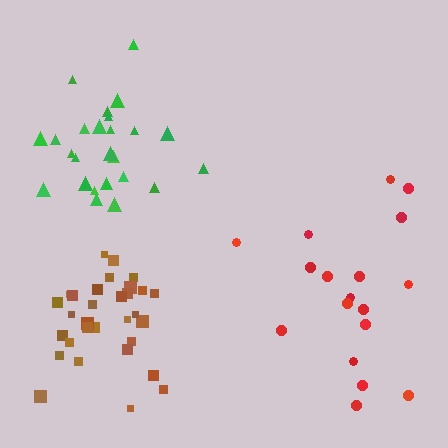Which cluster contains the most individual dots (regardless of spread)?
Brown (31).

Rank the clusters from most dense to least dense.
green, brown, red.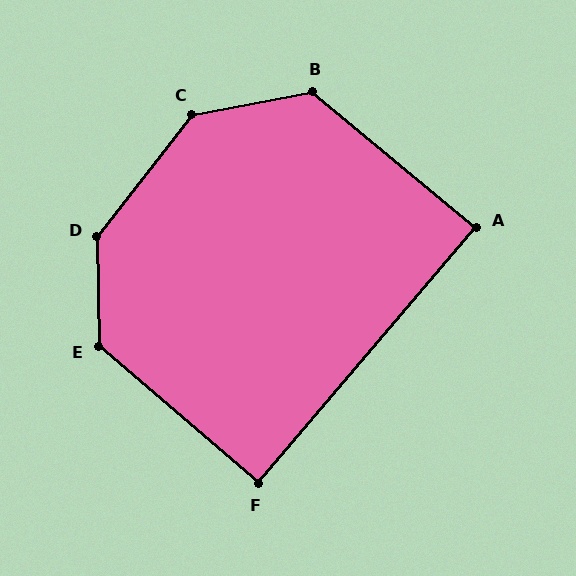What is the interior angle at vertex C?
Approximately 139 degrees (obtuse).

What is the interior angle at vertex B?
Approximately 129 degrees (obtuse).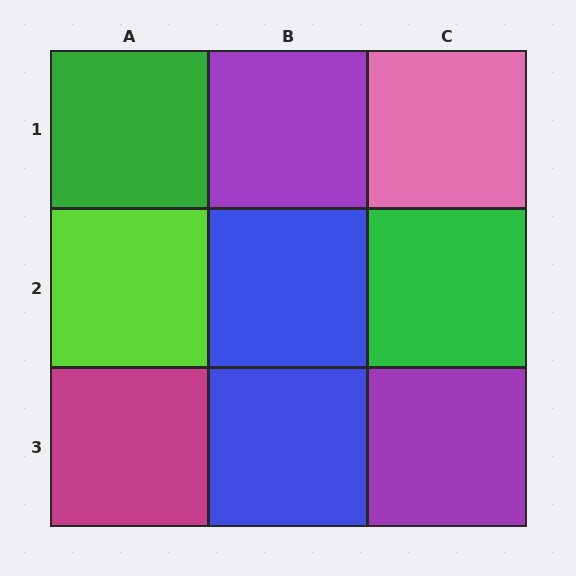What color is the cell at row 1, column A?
Green.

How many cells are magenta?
1 cell is magenta.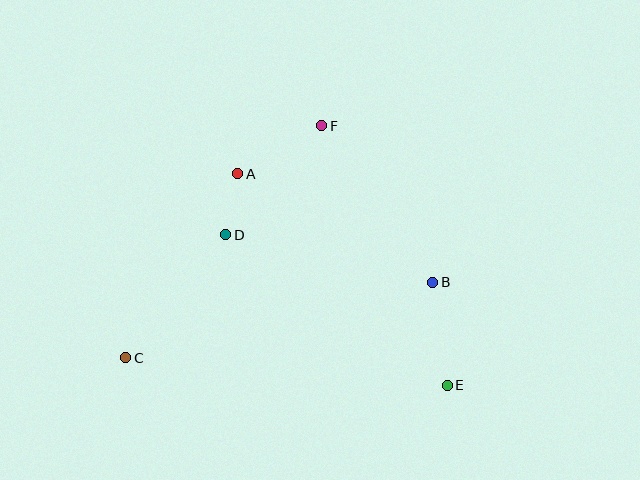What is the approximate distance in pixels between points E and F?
The distance between E and F is approximately 288 pixels.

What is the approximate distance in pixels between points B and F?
The distance between B and F is approximately 192 pixels.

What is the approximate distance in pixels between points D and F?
The distance between D and F is approximately 145 pixels.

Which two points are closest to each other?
Points A and D are closest to each other.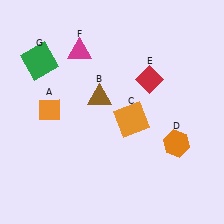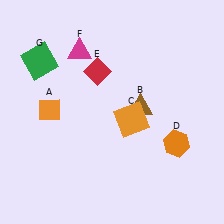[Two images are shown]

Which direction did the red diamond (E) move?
The red diamond (E) moved left.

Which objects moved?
The objects that moved are: the brown triangle (B), the red diamond (E).